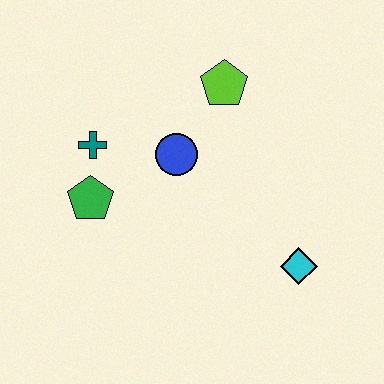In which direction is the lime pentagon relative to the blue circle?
The lime pentagon is above the blue circle.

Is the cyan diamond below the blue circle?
Yes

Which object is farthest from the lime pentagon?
The cyan diamond is farthest from the lime pentagon.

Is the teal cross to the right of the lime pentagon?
No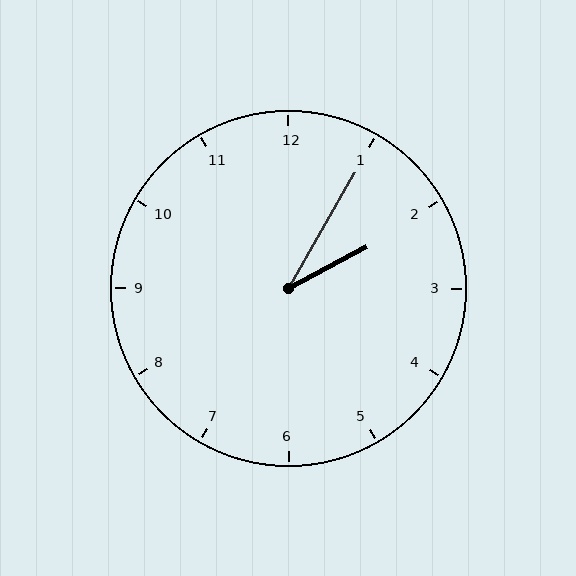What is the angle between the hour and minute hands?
Approximately 32 degrees.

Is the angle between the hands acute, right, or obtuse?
It is acute.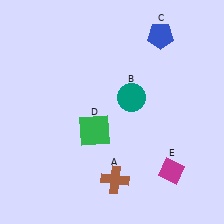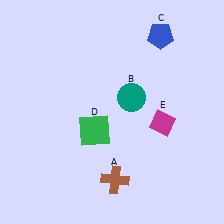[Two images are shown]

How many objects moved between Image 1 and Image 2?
1 object moved between the two images.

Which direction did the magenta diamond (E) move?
The magenta diamond (E) moved up.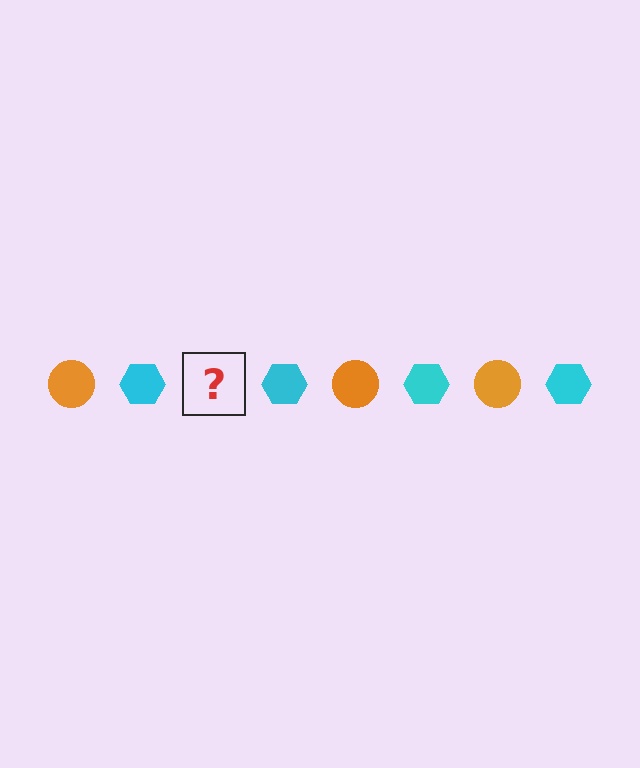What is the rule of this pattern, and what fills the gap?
The rule is that the pattern alternates between orange circle and cyan hexagon. The gap should be filled with an orange circle.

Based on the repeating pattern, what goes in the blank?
The blank should be an orange circle.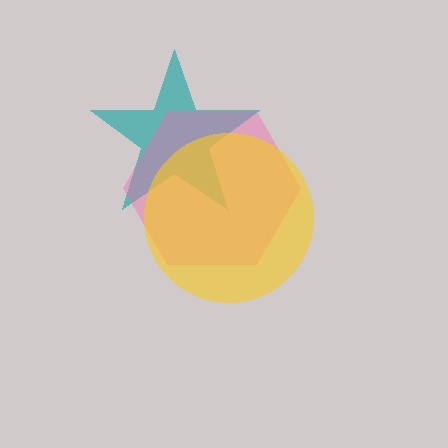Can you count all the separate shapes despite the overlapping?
Yes, there are 3 separate shapes.